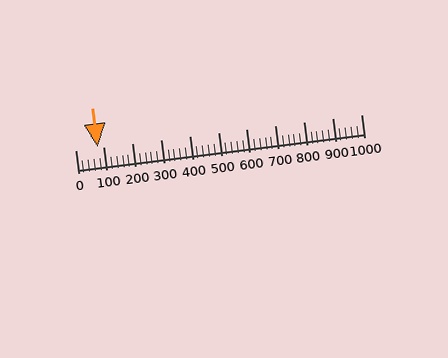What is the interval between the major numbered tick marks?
The major tick marks are spaced 100 units apart.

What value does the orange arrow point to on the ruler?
The orange arrow points to approximately 79.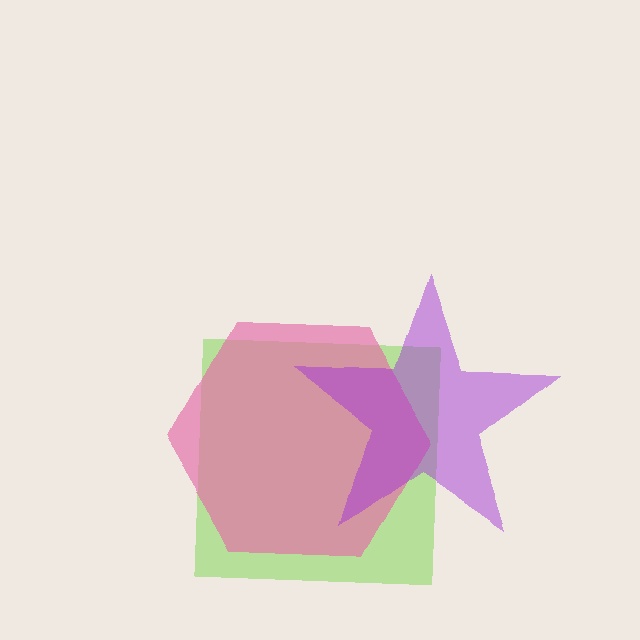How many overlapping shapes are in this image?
There are 3 overlapping shapes in the image.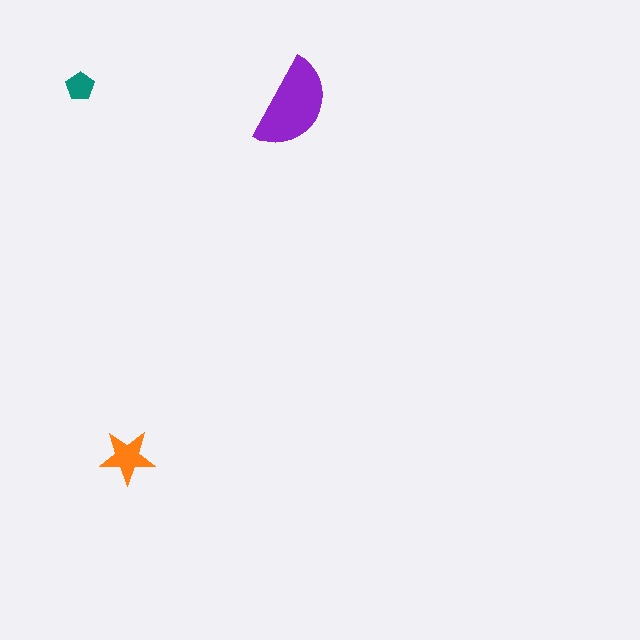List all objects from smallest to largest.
The teal pentagon, the orange star, the purple semicircle.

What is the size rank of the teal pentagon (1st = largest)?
3rd.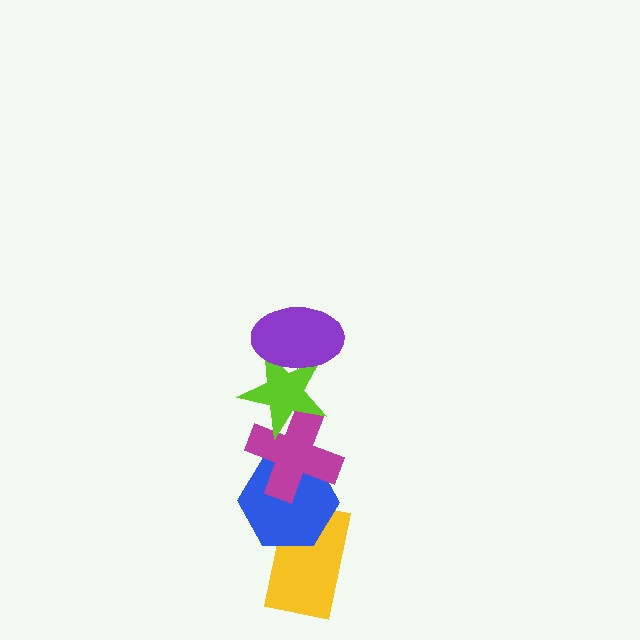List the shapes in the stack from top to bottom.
From top to bottom: the purple ellipse, the lime star, the magenta cross, the blue hexagon, the yellow rectangle.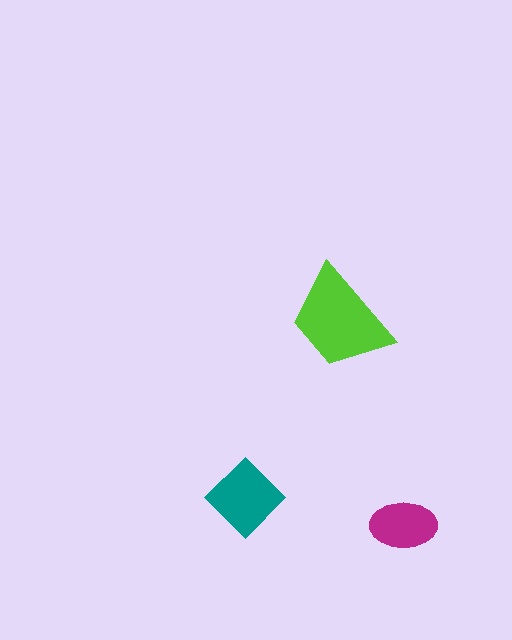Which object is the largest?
The lime trapezoid.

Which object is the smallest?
The magenta ellipse.